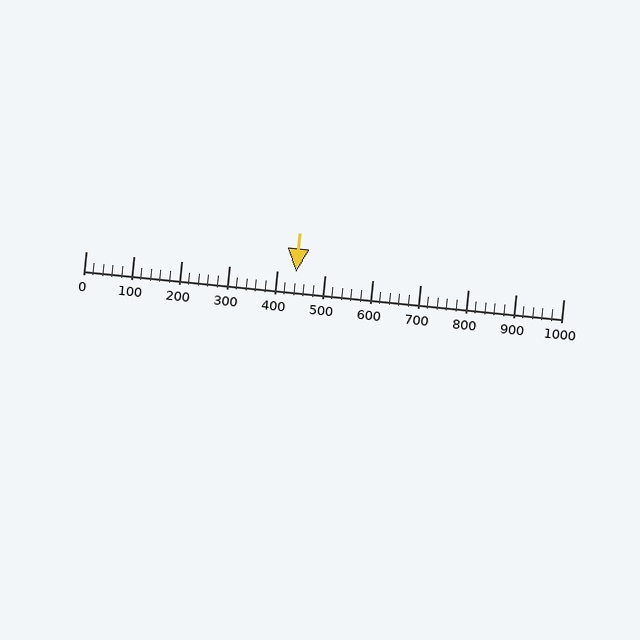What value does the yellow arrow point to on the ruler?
The yellow arrow points to approximately 440.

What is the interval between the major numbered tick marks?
The major tick marks are spaced 100 units apart.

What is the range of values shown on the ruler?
The ruler shows values from 0 to 1000.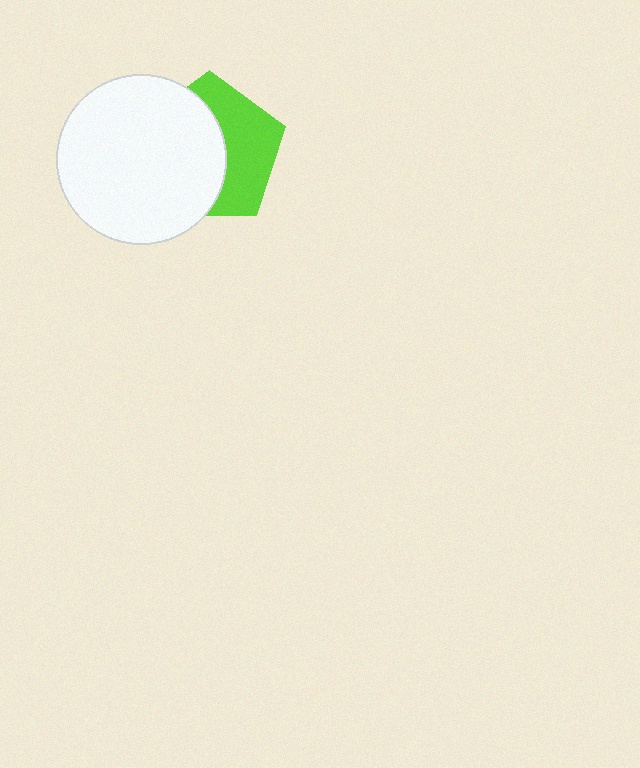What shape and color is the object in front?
The object in front is a white circle.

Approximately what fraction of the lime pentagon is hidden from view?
Roughly 55% of the lime pentagon is hidden behind the white circle.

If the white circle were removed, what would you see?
You would see the complete lime pentagon.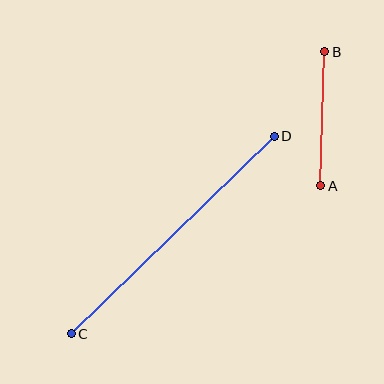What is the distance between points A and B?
The distance is approximately 134 pixels.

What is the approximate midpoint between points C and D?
The midpoint is at approximately (173, 235) pixels.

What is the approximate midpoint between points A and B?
The midpoint is at approximately (323, 119) pixels.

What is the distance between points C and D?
The distance is approximately 283 pixels.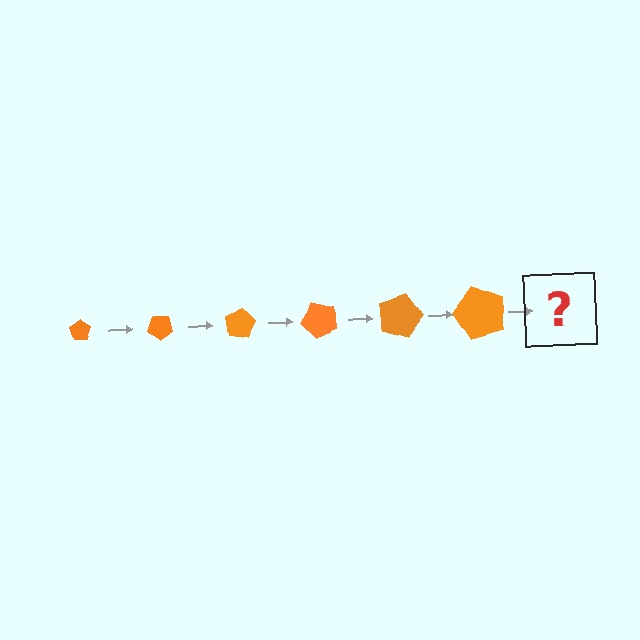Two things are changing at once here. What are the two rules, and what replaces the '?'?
The two rules are that the pentagon grows larger each step and it rotates 40 degrees each step. The '?' should be a pentagon, larger than the previous one and rotated 240 degrees from the start.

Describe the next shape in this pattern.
It should be a pentagon, larger than the previous one and rotated 240 degrees from the start.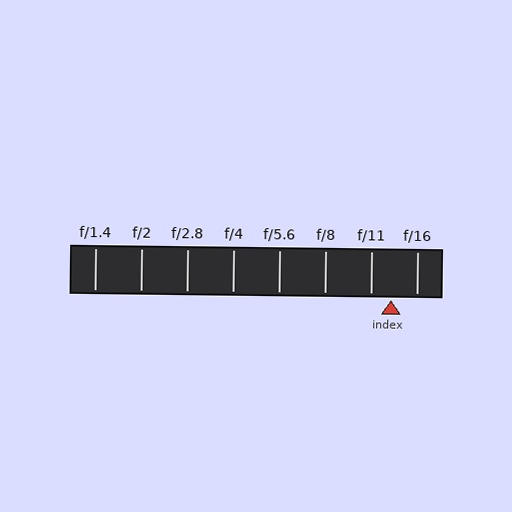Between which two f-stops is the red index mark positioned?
The index mark is between f/11 and f/16.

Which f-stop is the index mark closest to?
The index mark is closest to f/11.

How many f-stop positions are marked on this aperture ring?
There are 8 f-stop positions marked.